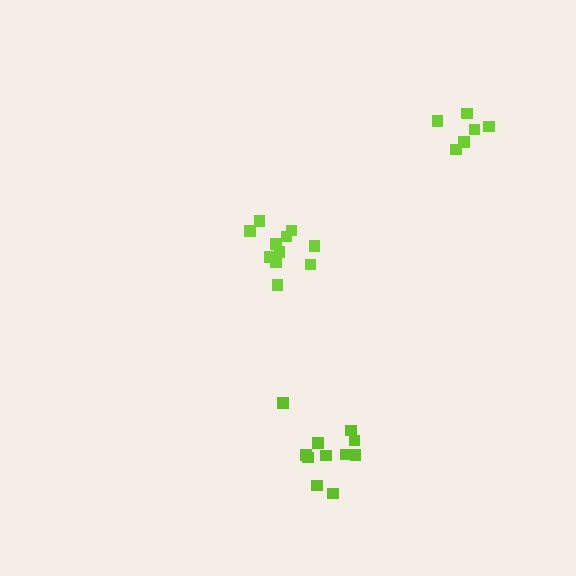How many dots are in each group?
Group 1: 11 dots, Group 2: 12 dots, Group 3: 6 dots (29 total).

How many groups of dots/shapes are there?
There are 3 groups.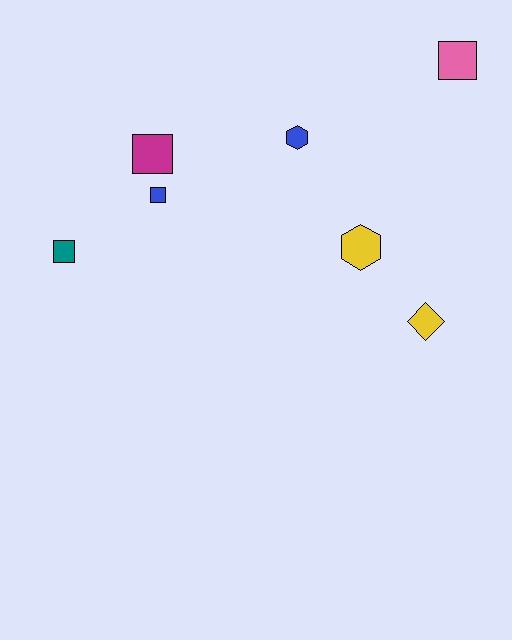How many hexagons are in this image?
There are 2 hexagons.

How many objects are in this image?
There are 7 objects.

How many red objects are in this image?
There are no red objects.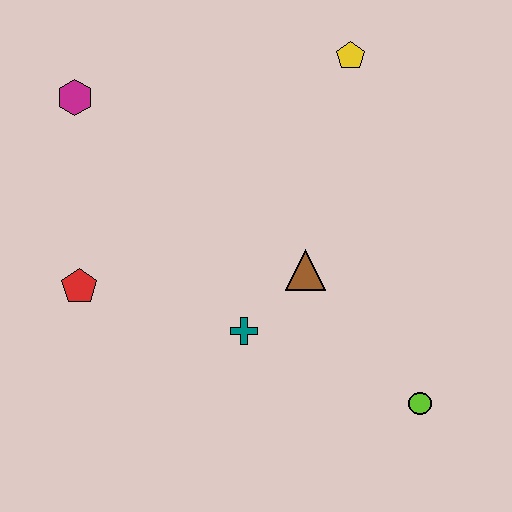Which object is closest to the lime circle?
The brown triangle is closest to the lime circle.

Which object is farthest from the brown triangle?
The magenta hexagon is farthest from the brown triangle.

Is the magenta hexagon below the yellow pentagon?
Yes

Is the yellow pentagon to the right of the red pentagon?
Yes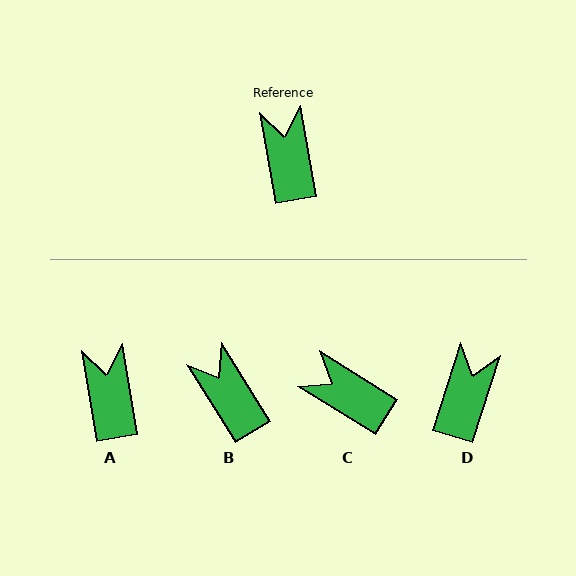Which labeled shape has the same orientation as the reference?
A.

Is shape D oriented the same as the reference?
No, it is off by about 27 degrees.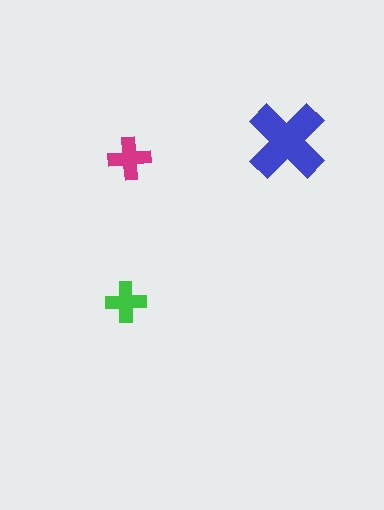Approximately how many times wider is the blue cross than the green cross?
About 2 times wider.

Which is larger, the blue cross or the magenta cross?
The blue one.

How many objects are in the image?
There are 3 objects in the image.